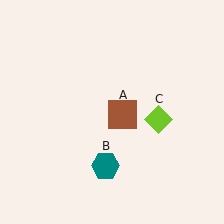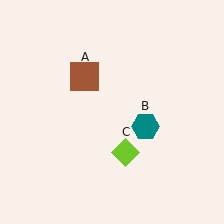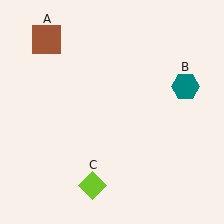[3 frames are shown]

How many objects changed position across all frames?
3 objects changed position: brown square (object A), teal hexagon (object B), lime diamond (object C).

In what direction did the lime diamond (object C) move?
The lime diamond (object C) moved down and to the left.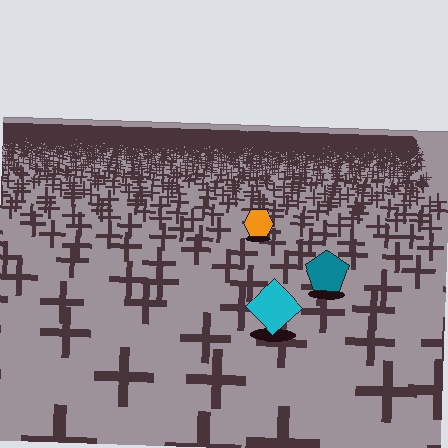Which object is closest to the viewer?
The cyan diamond is closest. The texture marks near it are larger and more spread out.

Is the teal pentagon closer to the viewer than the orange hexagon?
Yes. The teal pentagon is closer — you can tell from the texture gradient: the ground texture is coarser near it.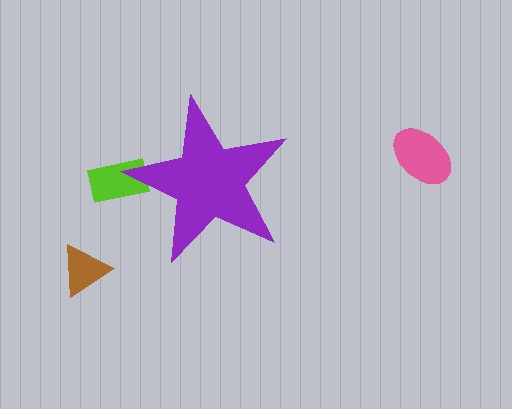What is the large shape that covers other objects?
A purple star.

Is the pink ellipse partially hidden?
No, the pink ellipse is fully visible.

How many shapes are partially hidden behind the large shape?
1 shape is partially hidden.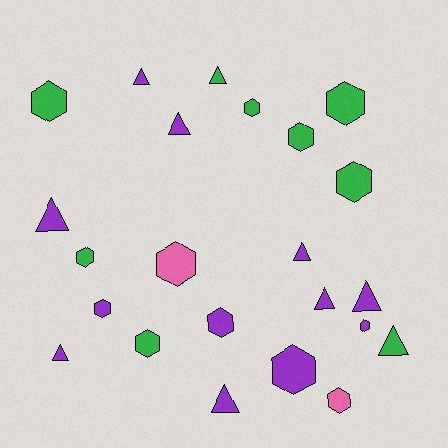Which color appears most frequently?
Purple, with 12 objects.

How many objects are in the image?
There are 23 objects.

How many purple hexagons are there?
There are 4 purple hexagons.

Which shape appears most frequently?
Hexagon, with 13 objects.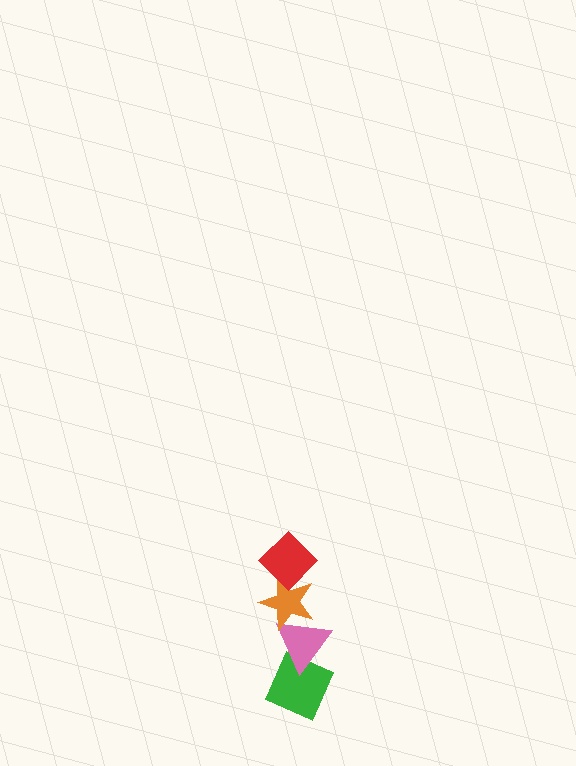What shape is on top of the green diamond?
The pink triangle is on top of the green diamond.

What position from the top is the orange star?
The orange star is 2nd from the top.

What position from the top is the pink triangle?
The pink triangle is 3rd from the top.